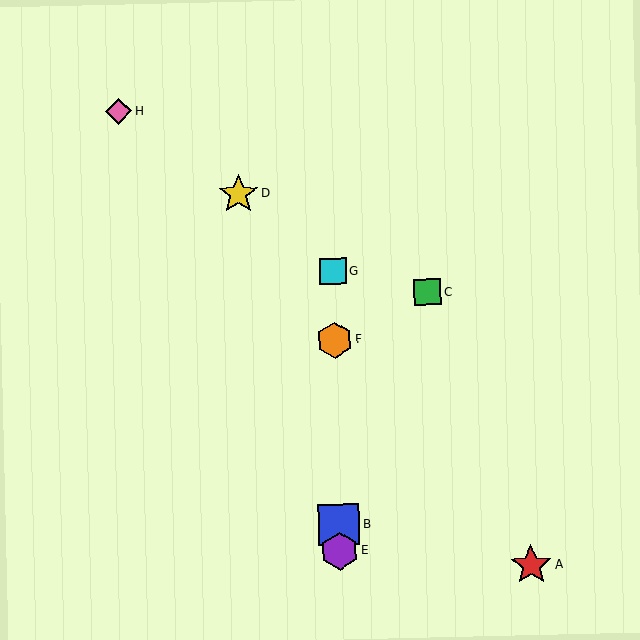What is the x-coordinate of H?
Object H is at x≈119.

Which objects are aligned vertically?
Objects B, E, F, G are aligned vertically.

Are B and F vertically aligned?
Yes, both are at x≈339.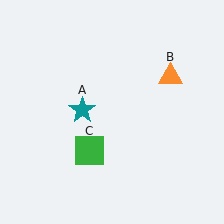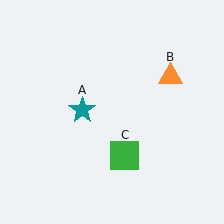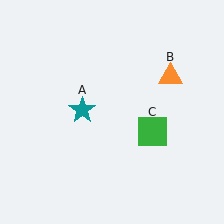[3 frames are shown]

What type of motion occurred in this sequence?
The green square (object C) rotated counterclockwise around the center of the scene.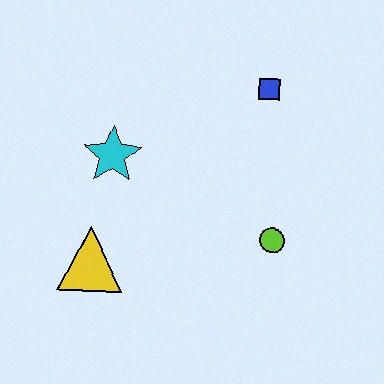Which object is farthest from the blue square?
The yellow triangle is farthest from the blue square.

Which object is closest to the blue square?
The lime circle is closest to the blue square.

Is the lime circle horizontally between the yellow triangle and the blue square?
No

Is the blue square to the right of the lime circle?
No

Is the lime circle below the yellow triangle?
No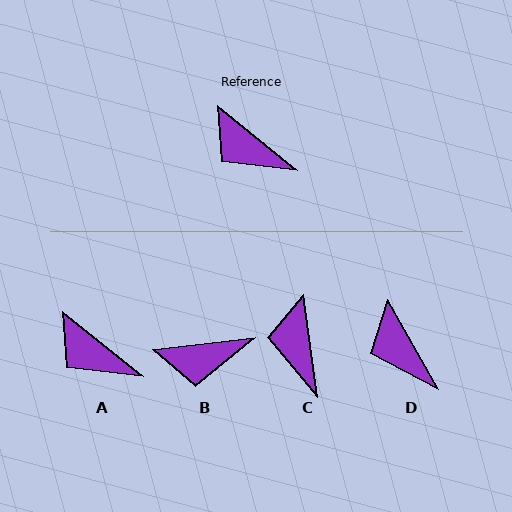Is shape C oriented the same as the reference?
No, it is off by about 44 degrees.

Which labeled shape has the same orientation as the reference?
A.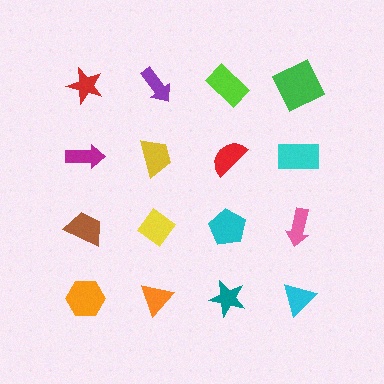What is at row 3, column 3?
A cyan pentagon.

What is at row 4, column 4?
A cyan triangle.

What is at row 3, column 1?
A brown trapezoid.